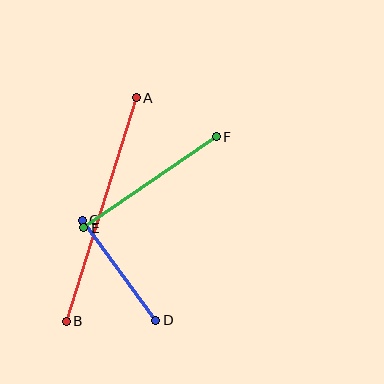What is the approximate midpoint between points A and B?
The midpoint is at approximately (101, 209) pixels.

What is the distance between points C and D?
The distance is approximately 124 pixels.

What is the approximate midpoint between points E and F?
The midpoint is at approximately (150, 182) pixels.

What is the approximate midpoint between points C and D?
The midpoint is at approximately (119, 270) pixels.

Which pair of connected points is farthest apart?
Points A and B are farthest apart.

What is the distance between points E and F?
The distance is approximately 161 pixels.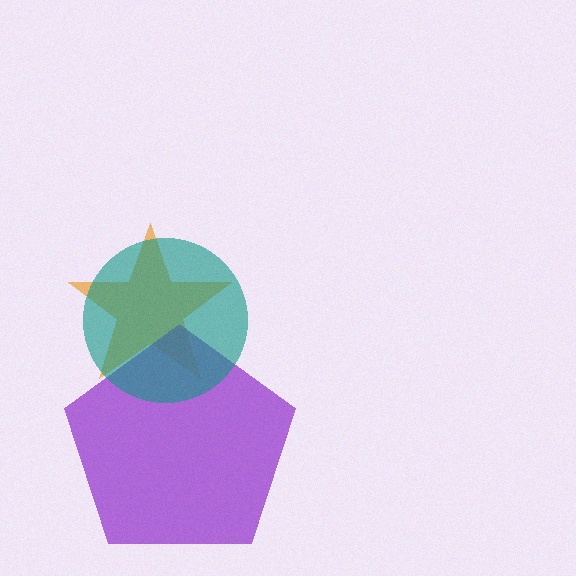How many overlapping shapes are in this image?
There are 3 overlapping shapes in the image.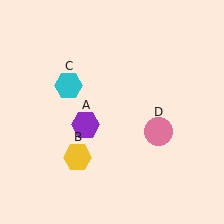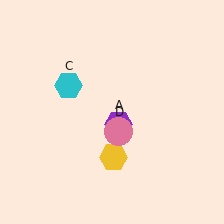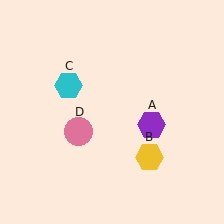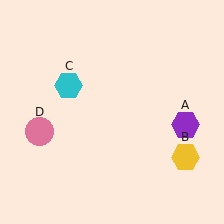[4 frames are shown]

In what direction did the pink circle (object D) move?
The pink circle (object D) moved left.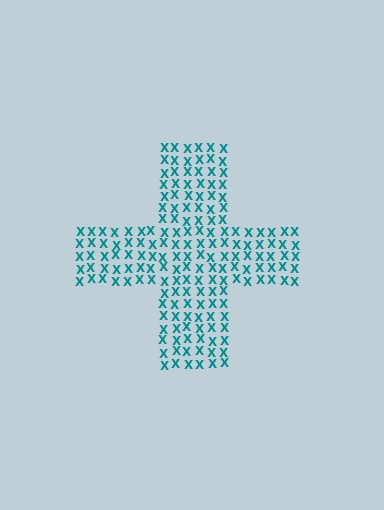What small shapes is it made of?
It is made of small letter X's.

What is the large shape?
The large shape is a cross.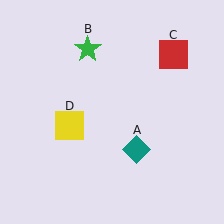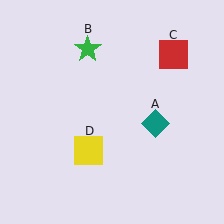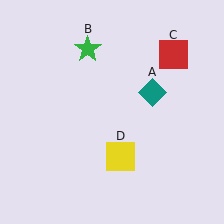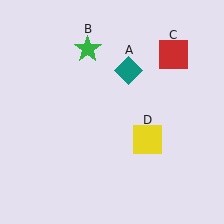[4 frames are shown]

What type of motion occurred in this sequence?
The teal diamond (object A), yellow square (object D) rotated counterclockwise around the center of the scene.